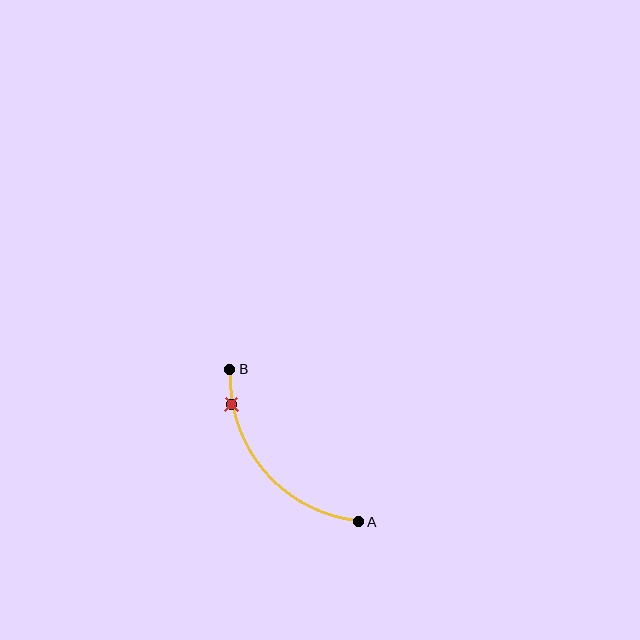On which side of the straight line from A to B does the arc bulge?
The arc bulges below and to the left of the straight line connecting A and B.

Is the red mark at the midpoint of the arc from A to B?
No. The red mark lies on the arc but is closer to endpoint B. The arc midpoint would be at the point on the curve equidistant along the arc from both A and B.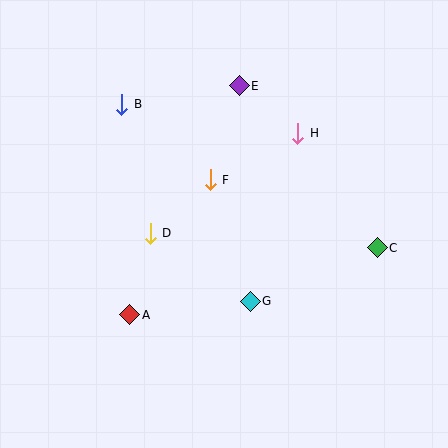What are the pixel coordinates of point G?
Point G is at (250, 301).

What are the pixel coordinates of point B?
Point B is at (122, 104).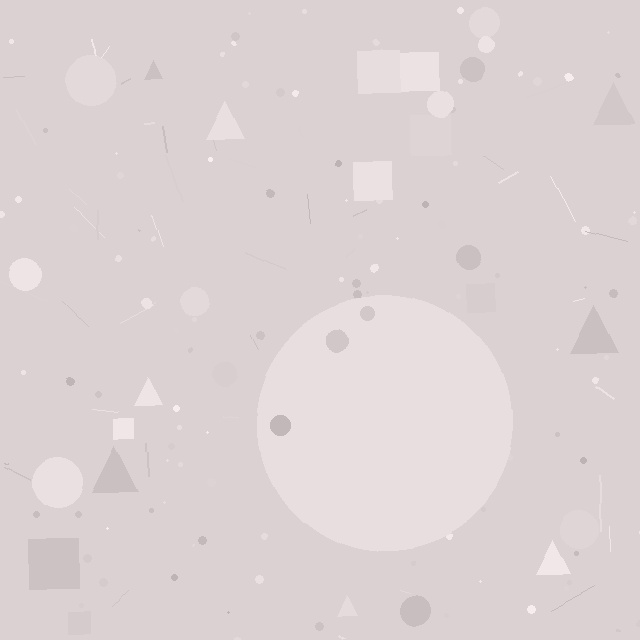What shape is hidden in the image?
A circle is hidden in the image.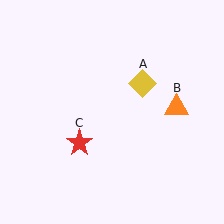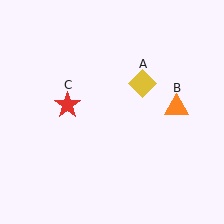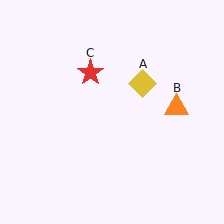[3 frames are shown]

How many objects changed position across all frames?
1 object changed position: red star (object C).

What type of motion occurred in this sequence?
The red star (object C) rotated clockwise around the center of the scene.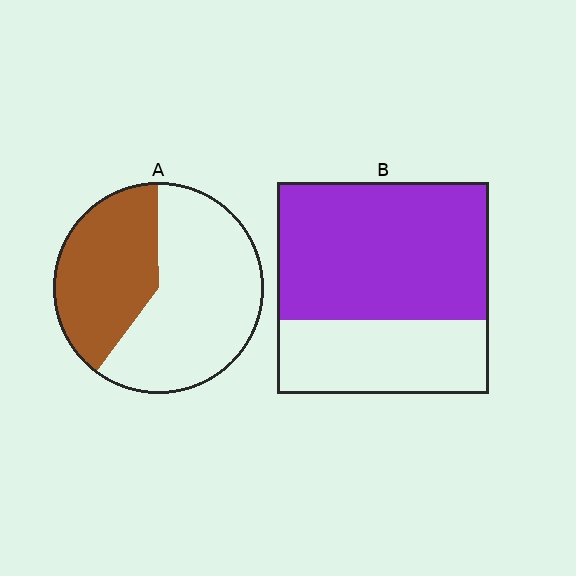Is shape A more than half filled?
No.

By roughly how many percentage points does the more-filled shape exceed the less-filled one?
By roughly 25 percentage points (B over A).